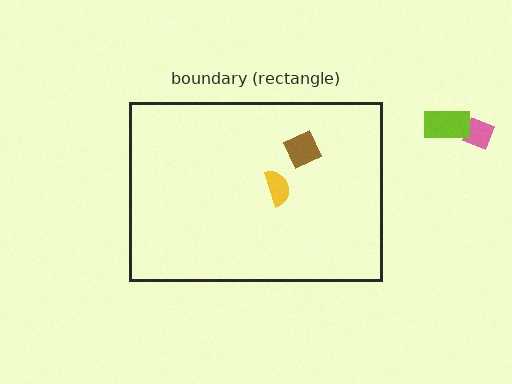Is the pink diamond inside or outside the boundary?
Outside.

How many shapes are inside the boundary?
2 inside, 2 outside.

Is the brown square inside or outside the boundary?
Inside.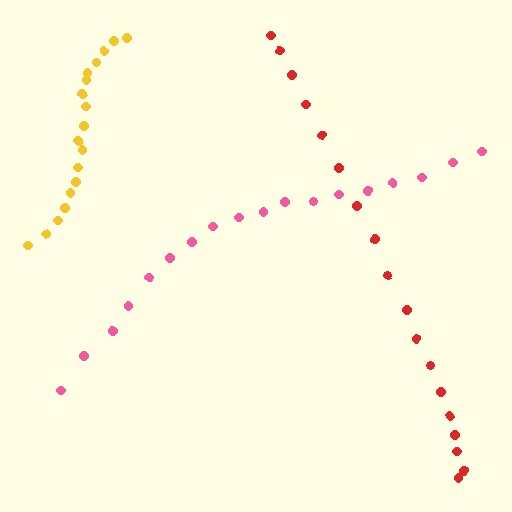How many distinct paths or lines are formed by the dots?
There are 3 distinct paths.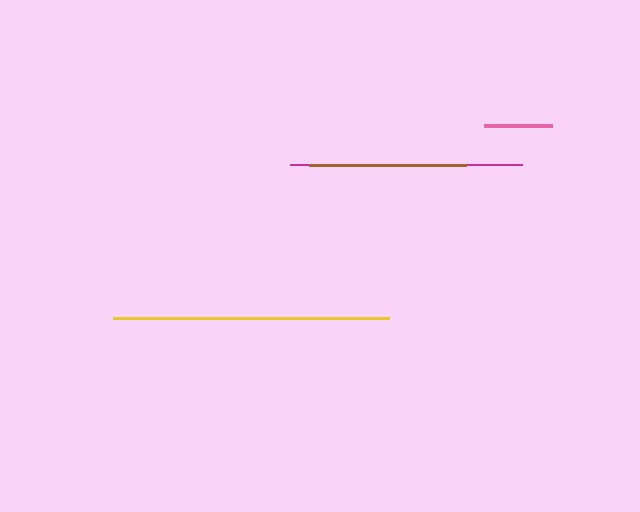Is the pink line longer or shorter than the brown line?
The brown line is longer than the pink line.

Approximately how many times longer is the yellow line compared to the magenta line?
The yellow line is approximately 1.2 times the length of the magenta line.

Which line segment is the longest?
The yellow line is the longest at approximately 276 pixels.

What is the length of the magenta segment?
The magenta segment is approximately 233 pixels long.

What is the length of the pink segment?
The pink segment is approximately 68 pixels long.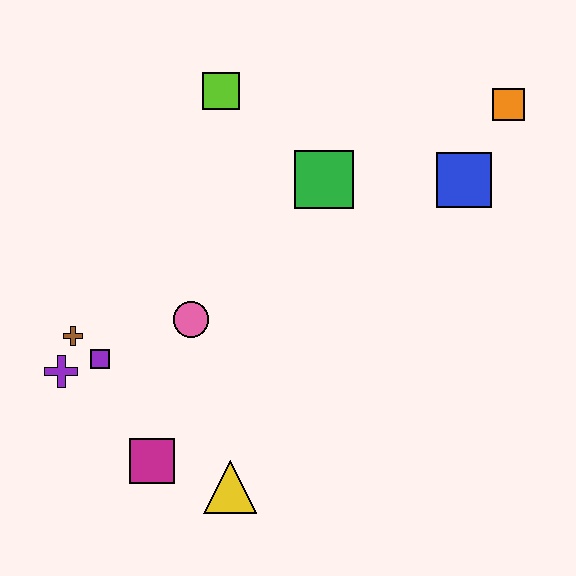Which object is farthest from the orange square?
The purple cross is farthest from the orange square.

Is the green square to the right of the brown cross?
Yes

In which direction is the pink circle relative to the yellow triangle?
The pink circle is above the yellow triangle.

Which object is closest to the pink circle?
The purple square is closest to the pink circle.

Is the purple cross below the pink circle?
Yes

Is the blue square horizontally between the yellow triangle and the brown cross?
No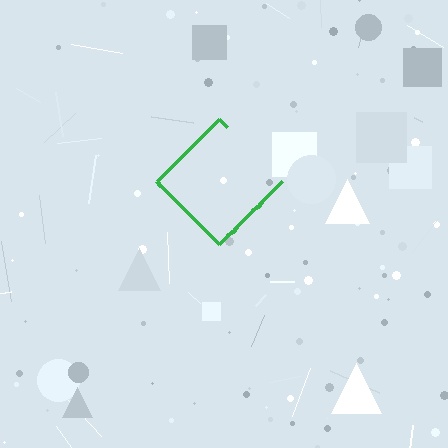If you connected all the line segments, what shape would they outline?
They would outline a diamond.